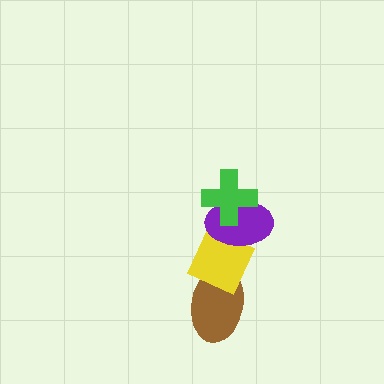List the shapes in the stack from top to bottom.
From top to bottom: the green cross, the purple ellipse, the yellow diamond, the brown ellipse.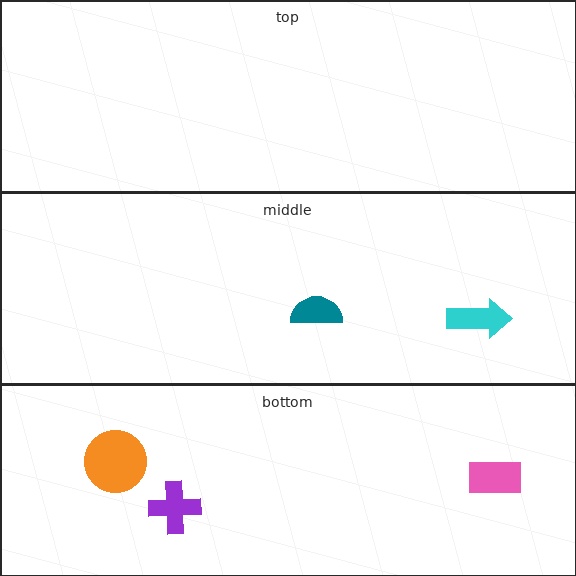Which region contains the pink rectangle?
The bottom region.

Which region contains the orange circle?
The bottom region.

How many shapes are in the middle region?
2.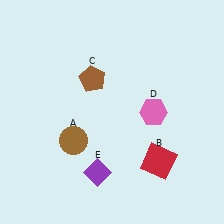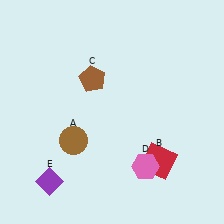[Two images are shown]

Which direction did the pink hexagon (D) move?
The pink hexagon (D) moved down.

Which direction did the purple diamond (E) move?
The purple diamond (E) moved left.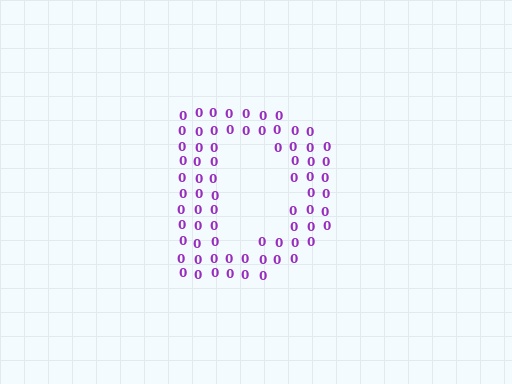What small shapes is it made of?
It is made of small digit 0's.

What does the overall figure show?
The overall figure shows the letter D.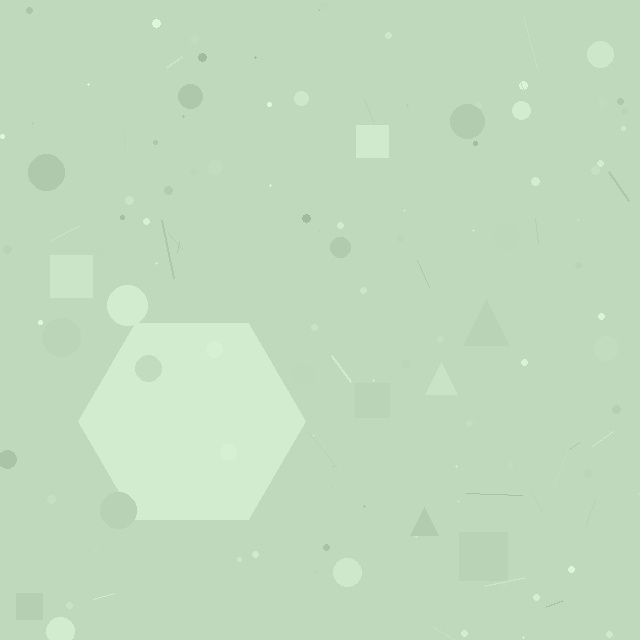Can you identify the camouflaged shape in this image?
The camouflaged shape is a hexagon.